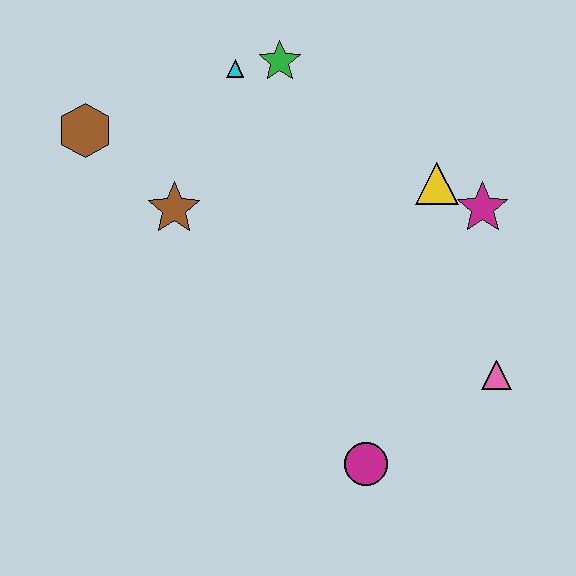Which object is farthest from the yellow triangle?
The brown hexagon is farthest from the yellow triangle.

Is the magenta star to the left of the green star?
No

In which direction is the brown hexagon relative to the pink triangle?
The brown hexagon is to the left of the pink triangle.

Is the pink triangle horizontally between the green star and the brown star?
No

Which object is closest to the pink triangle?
The magenta circle is closest to the pink triangle.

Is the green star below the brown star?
No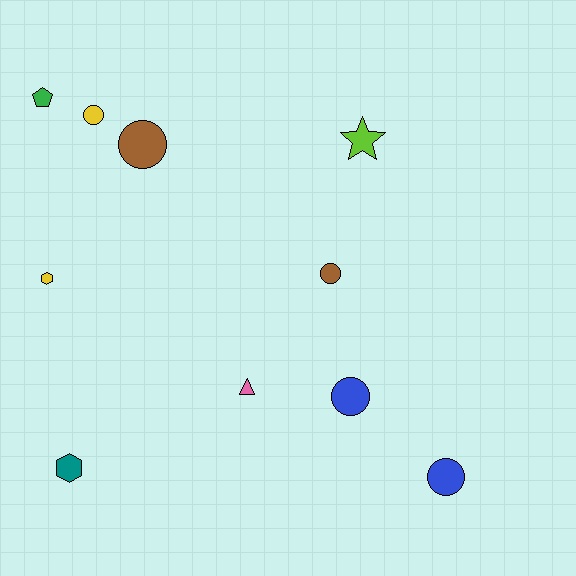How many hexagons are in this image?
There are 2 hexagons.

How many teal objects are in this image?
There is 1 teal object.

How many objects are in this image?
There are 10 objects.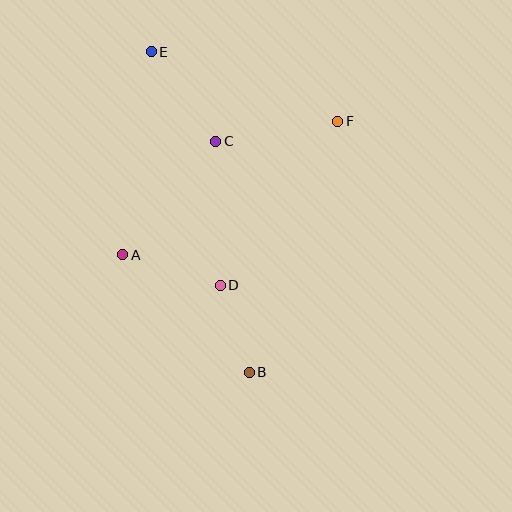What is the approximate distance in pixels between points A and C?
The distance between A and C is approximately 147 pixels.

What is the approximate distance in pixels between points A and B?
The distance between A and B is approximately 173 pixels.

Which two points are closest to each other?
Points B and D are closest to each other.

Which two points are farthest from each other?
Points B and E are farthest from each other.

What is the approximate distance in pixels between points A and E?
The distance between A and E is approximately 205 pixels.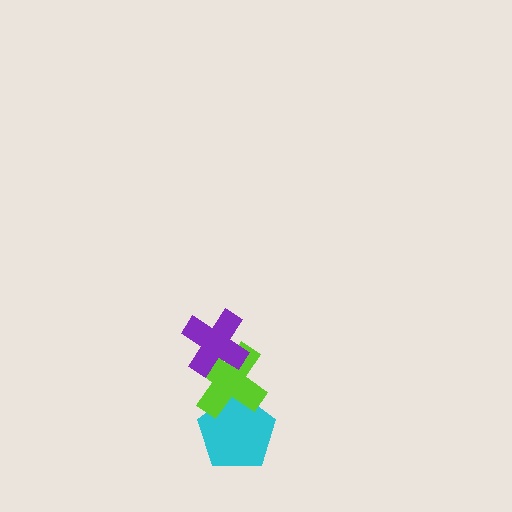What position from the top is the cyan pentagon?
The cyan pentagon is 3rd from the top.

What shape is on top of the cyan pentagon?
The lime cross is on top of the cyan pentagon.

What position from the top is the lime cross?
The lime cross is 2nd from the top.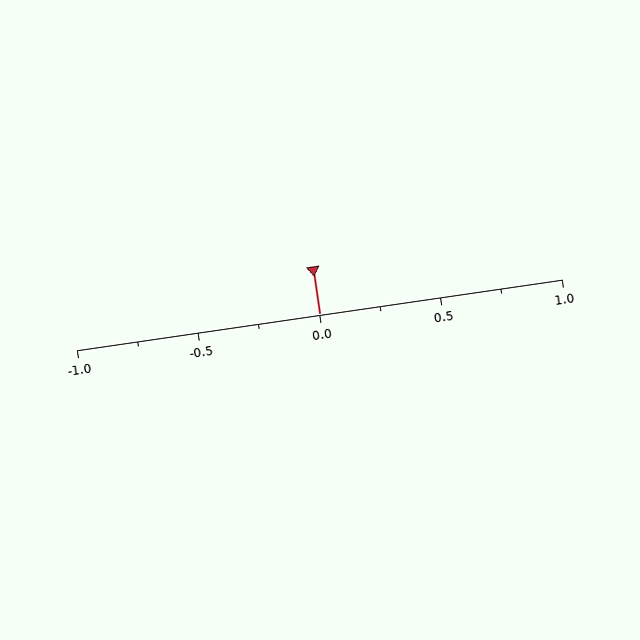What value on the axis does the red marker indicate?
The marker indicates approximately 0.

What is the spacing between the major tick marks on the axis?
The major ticks are spaced 0.5 apart.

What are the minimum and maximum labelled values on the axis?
The axis runs from -1.0 to 1.0.